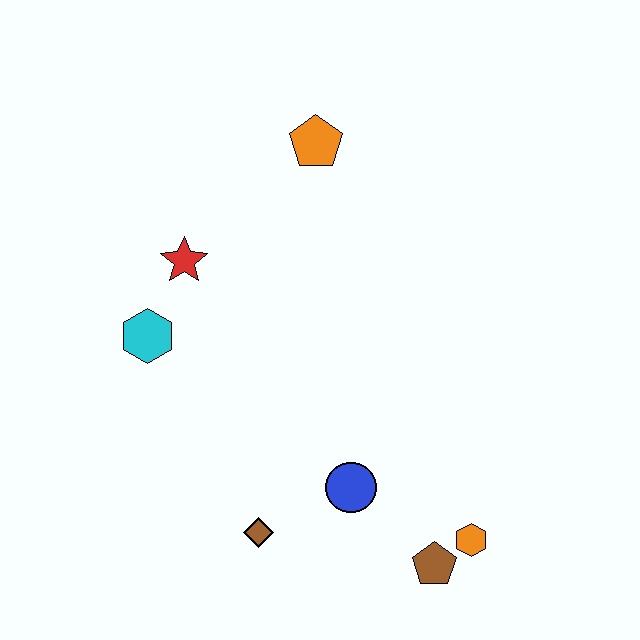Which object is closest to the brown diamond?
The blue circle is closest to the brown diamond.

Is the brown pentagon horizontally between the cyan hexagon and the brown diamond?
No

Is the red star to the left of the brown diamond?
Yes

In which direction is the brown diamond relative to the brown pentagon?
The brown diamond is to the left of the brown pentagon.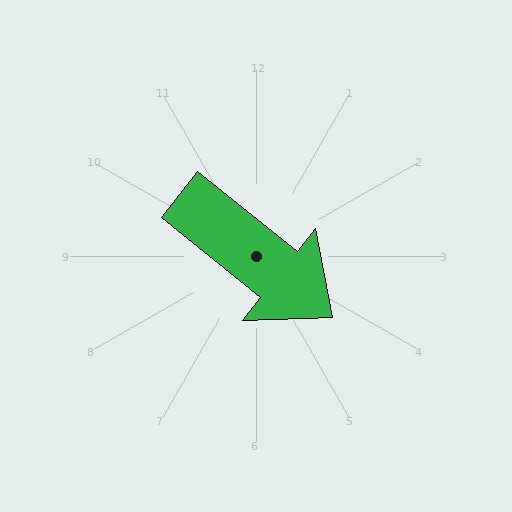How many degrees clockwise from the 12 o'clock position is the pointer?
Approximately 129 degrees.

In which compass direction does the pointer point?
Southeast.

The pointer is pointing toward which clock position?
Roughly 4 o'clock.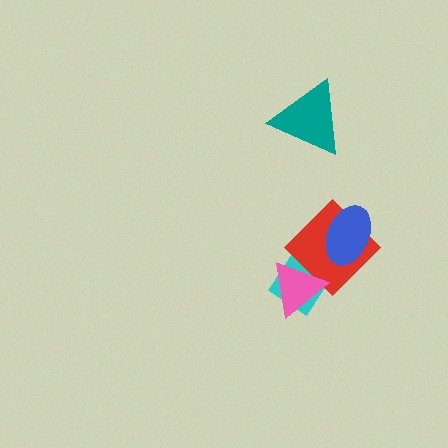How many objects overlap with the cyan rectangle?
3 objects overlap with the cyan rectangle.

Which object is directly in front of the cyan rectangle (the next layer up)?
The red diamond is directly in front of the cyan rectangle.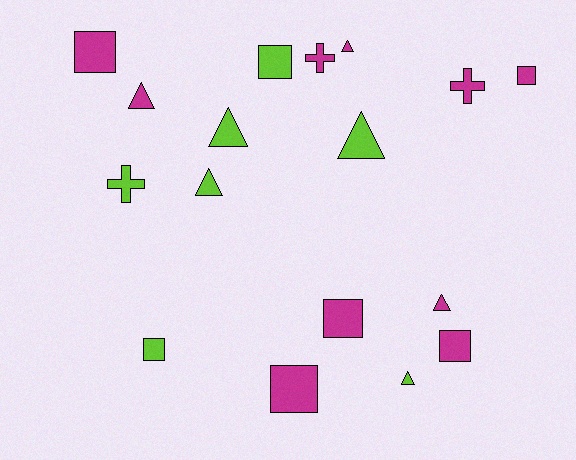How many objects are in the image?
There are 17 objects.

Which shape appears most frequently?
Square, with 7 objects.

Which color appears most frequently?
Magenta, with 10 objects.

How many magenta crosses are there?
There are 2 magenta crosses.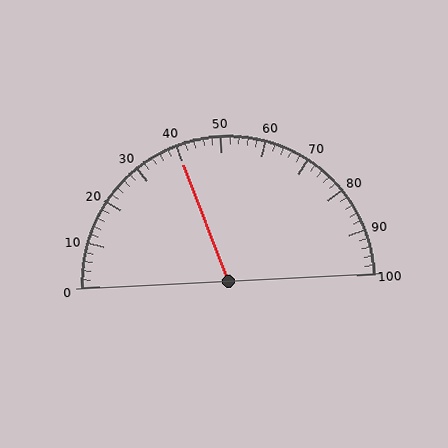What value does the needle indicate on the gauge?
The needle indicates approximately 40.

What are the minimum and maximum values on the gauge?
The gauge ranges from 0 to 100.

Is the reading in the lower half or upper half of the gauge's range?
The reading is in the lower half of the range (0 to 100).